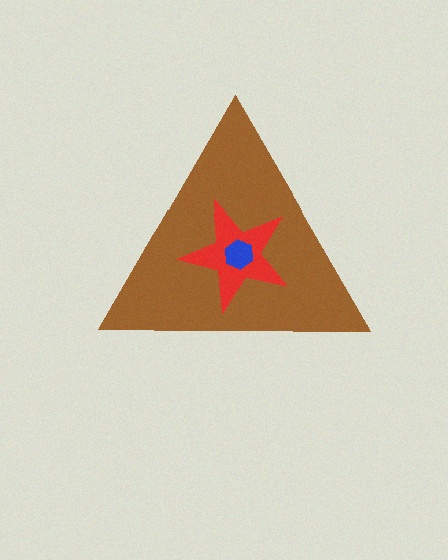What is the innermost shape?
The blue hexagon.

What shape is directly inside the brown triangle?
The red star.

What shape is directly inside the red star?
The blue hexagon.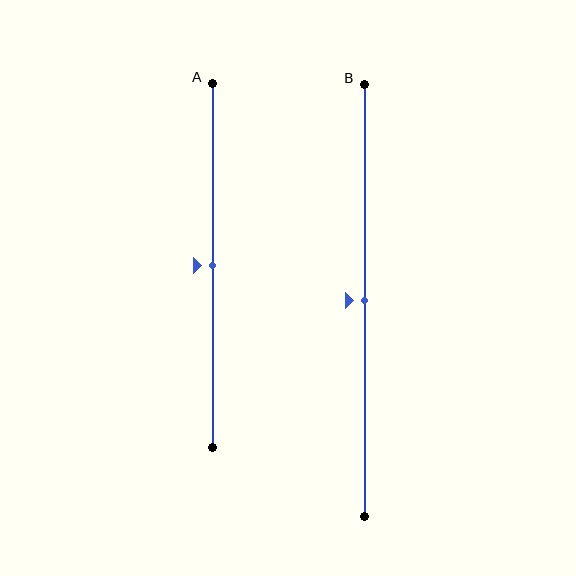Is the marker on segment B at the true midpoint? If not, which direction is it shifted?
Yes, the marker on segment B is at the true midpoint.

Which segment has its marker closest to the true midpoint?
Segment A has its marker closest to the true midpoint.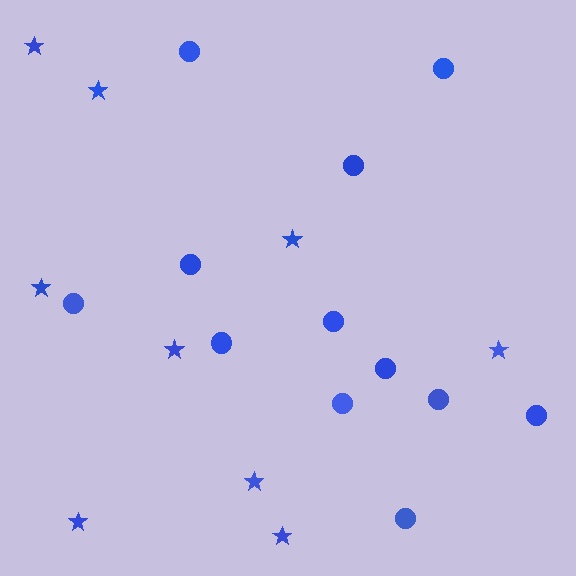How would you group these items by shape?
There are 2 groups: one group of stars (9) and one group of circles (12).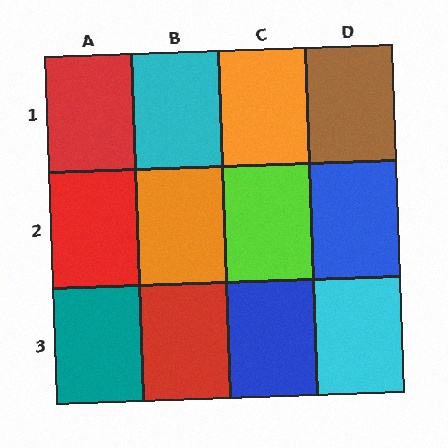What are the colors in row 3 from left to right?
Teal, red, blue, cyan.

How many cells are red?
3 cells are red.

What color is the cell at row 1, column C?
Orange.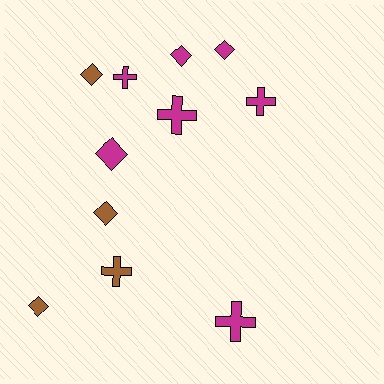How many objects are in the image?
There are 11 objects.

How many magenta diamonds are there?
There are 3 magenta diamonds.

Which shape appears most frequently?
Diamond, with 6 objects.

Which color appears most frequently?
Magenta, with 7 objects.